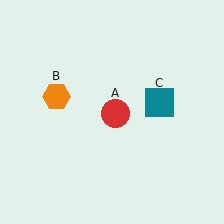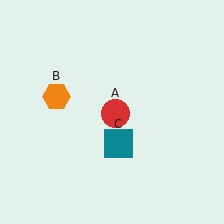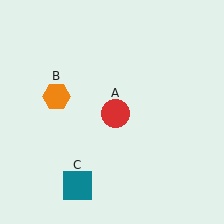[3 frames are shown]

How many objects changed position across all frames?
1 object changed position: teal square (object C).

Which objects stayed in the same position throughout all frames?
Red circle (object A) and orange hexagon (object B) remained stationary.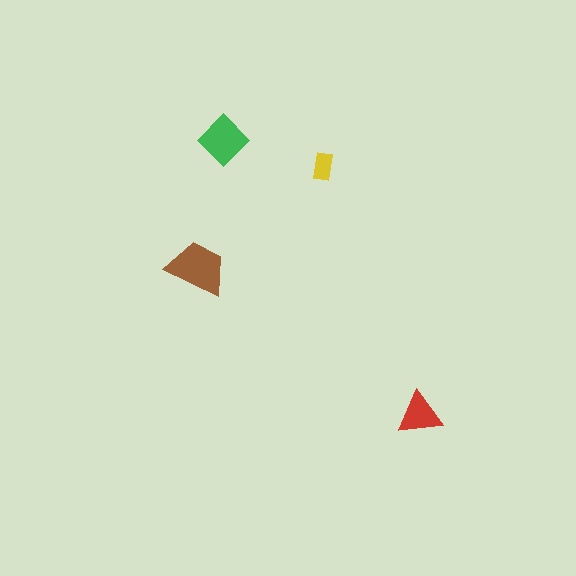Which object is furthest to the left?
The brown trapezoid is leftmost.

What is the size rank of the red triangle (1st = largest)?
3rd.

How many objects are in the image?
There are 4 objects in the image.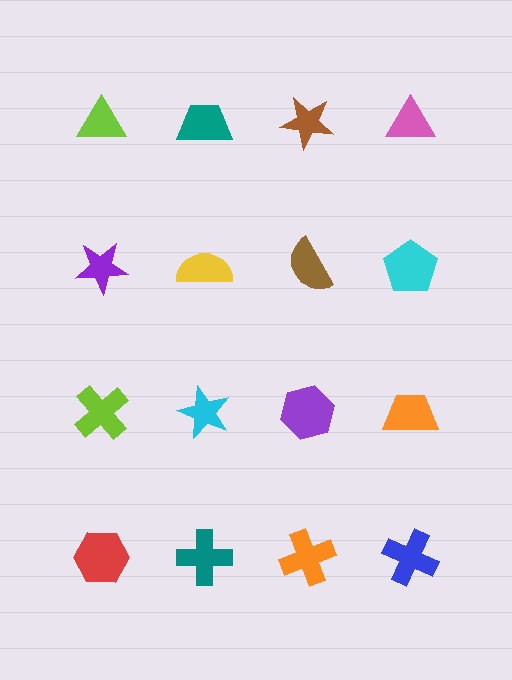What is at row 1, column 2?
A teal trapezoid.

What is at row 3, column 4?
An orange trapezoid.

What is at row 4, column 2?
A teal cross.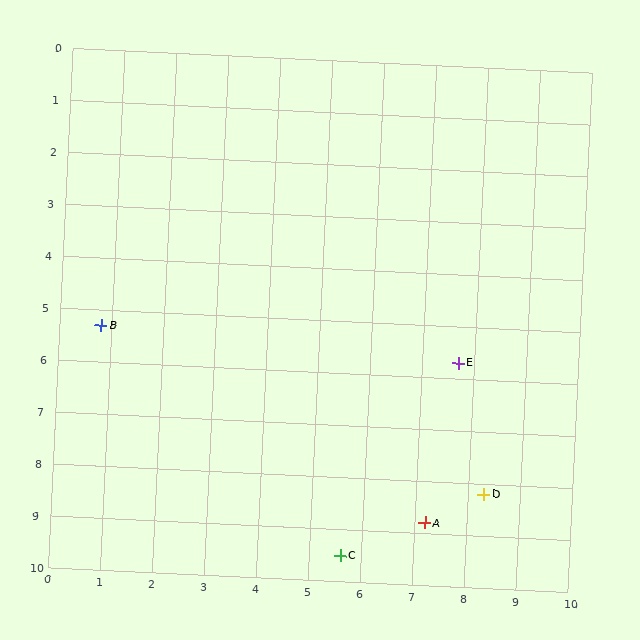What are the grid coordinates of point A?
Point A is at approximately (7.2, 8.8).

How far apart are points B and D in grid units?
Points B and D are about 8.0 grid units apart.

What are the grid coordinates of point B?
Point B is at approximately (0.8, 5.3).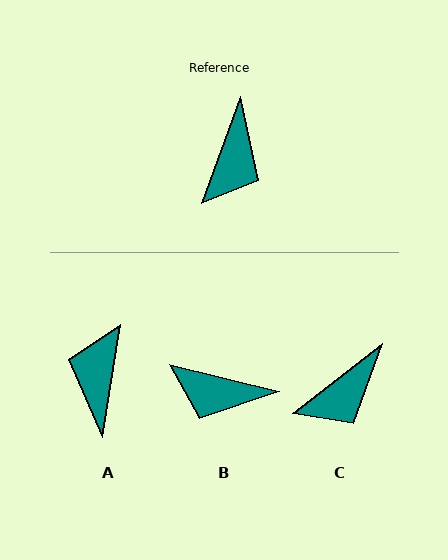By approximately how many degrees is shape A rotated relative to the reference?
Approximately 169 degrees clockwise.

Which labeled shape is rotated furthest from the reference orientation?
A, about 169 degrees away.